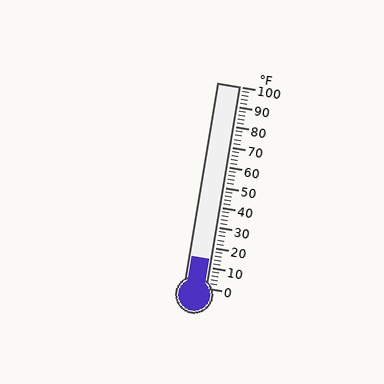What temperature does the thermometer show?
The thermometer shows approximately 14°F.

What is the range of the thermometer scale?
The thermometer scale ranges from 0°F to 100°F.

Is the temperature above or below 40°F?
The temperature is below 40°F.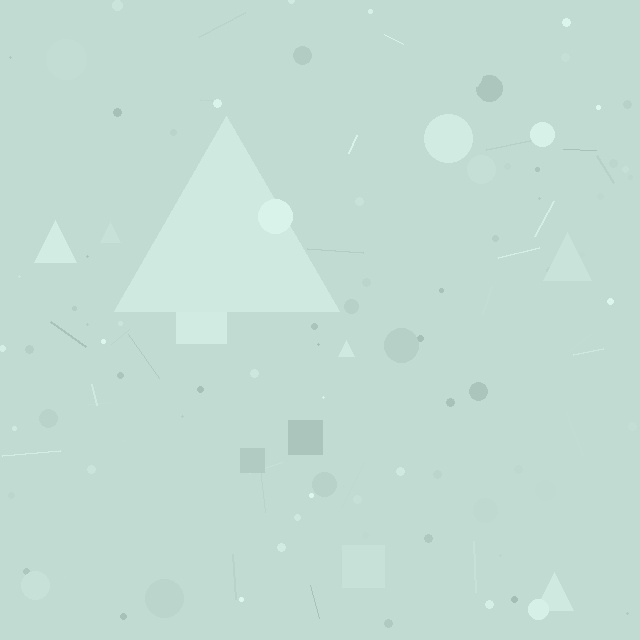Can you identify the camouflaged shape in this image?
The camouflaged shape is a triangle.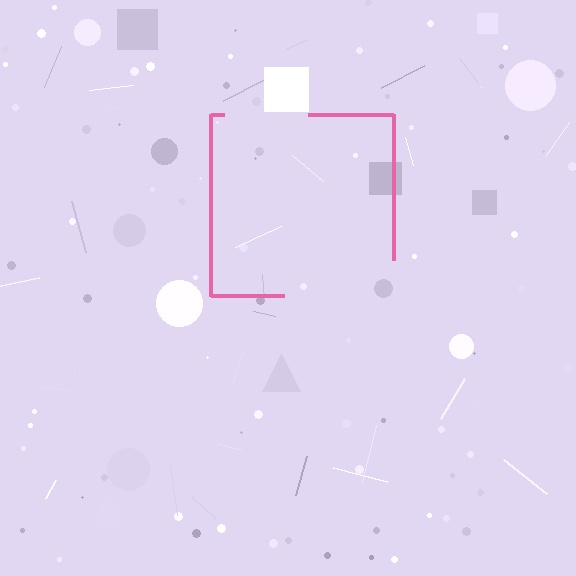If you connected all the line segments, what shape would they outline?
They would outline a square.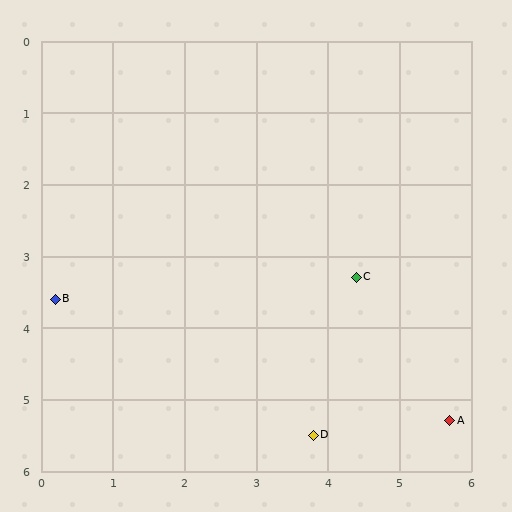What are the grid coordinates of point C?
Point C is at approximately (4.4, 3.3).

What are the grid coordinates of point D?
Point D is at approximately (3.8, 5.5).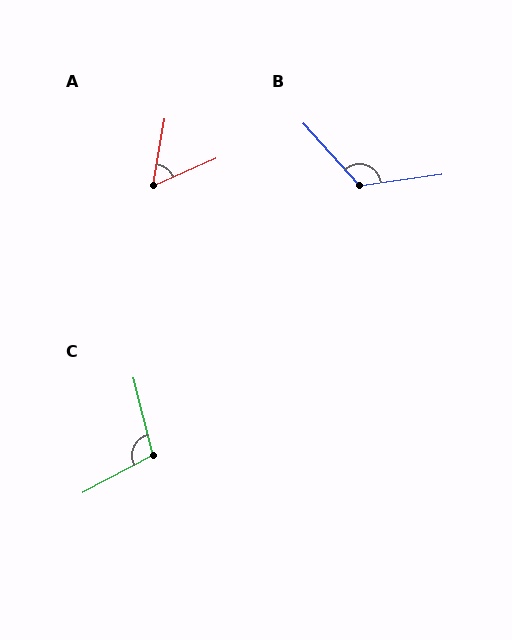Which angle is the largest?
B, at approximately 124 degrees.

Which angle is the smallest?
A, at approximately 56 degrees.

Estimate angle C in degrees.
Approximately 104 degrees.